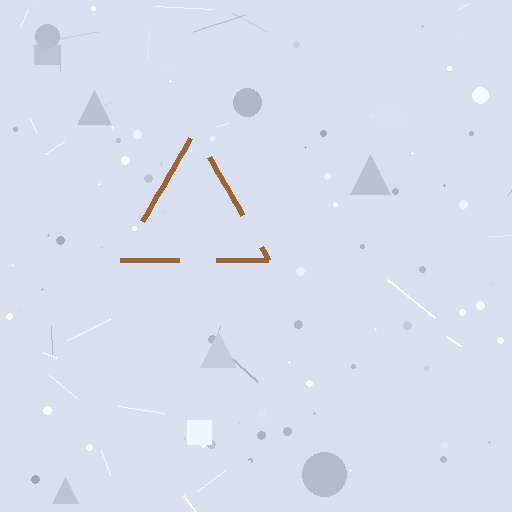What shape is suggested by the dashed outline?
The dashed outline suggests a triangle.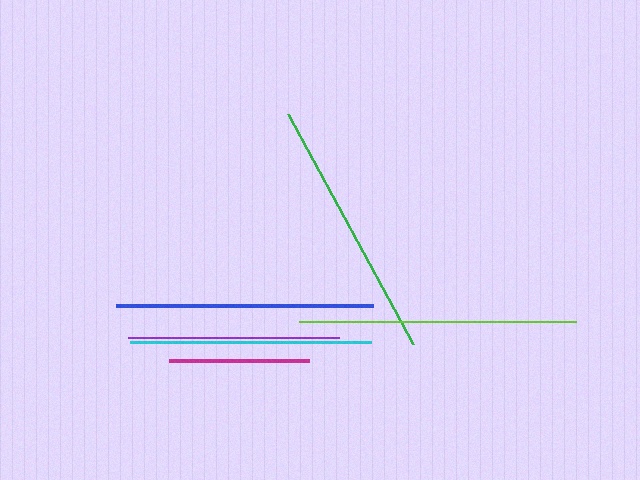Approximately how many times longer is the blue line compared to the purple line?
The blue line is approximately 1.2 times the length of the purple line.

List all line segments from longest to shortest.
From longest to shortest: lime, green, blue, cyan, purple, magenta.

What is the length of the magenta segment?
The magenta segment is approximately 139 pixels long.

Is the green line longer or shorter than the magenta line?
The green line is longer than the magenta line.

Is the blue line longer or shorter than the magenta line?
The blue line is longer than the magenta line.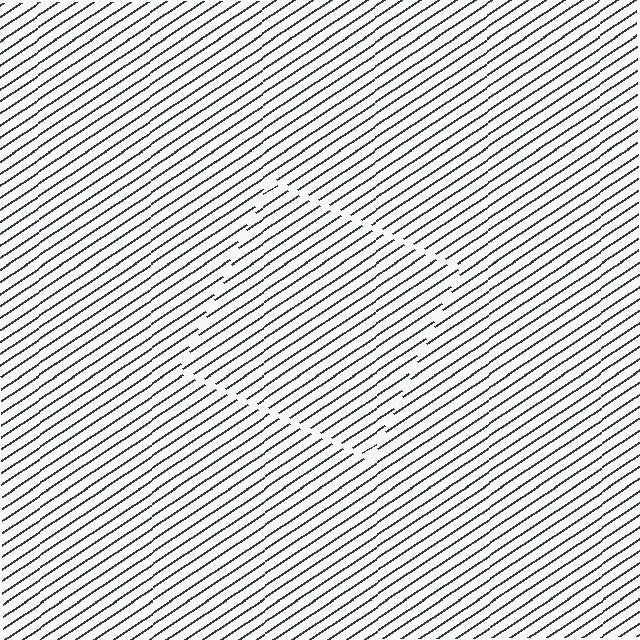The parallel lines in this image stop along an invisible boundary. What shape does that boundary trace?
An illusory square. The interior of the shape contains the same grating, shifted by half a period — the contour is defined by the phase discontinuity where line-ends from the inner and outer gratings abut.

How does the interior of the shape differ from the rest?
The interior of the shape contains the same grating, shifted by half a period — the contour is defined by the phase discontinuity where line-ends from the inner and outer gratings abut.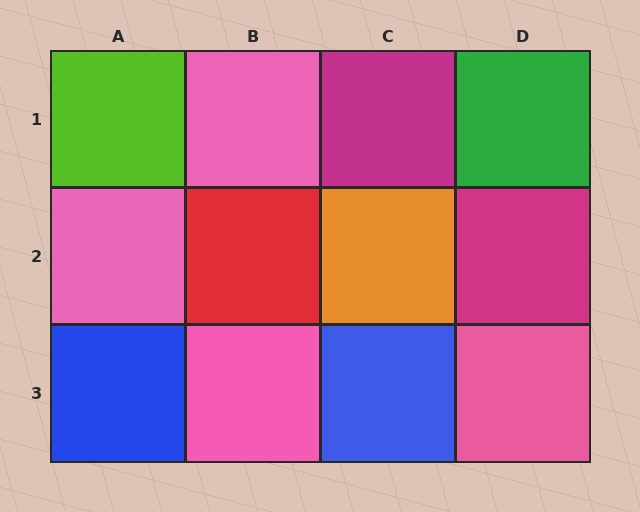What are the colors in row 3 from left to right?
Blue, pink, blue, pink.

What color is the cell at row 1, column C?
Magenta.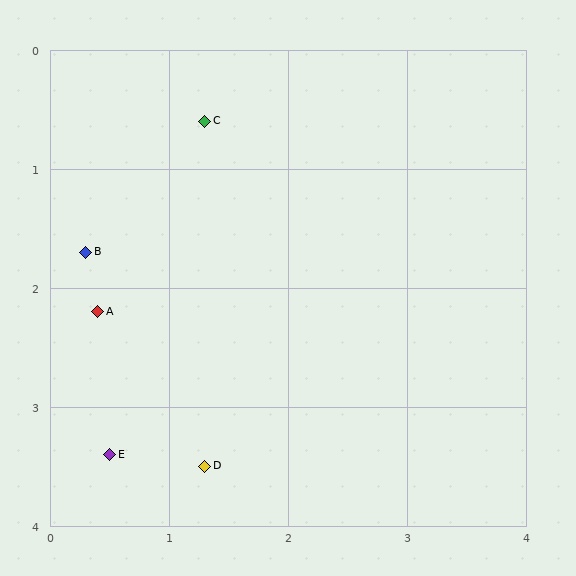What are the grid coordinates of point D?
Point D is at approximately (1.3, 3.5).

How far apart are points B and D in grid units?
Points B and D are about 2.1 grid units apart.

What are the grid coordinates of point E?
Point E is at approximately (0.5, 3.4).